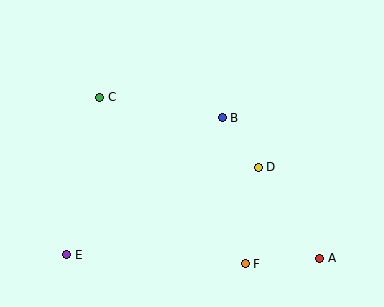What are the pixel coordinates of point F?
Point F is at (245, 264).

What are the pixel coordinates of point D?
Point D is at (258, 167).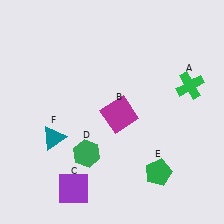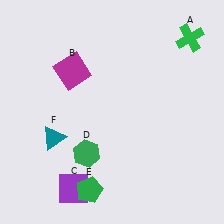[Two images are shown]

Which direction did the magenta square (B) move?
The magenta square (B) moved left.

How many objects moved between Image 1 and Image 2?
3 objects moved between the two images.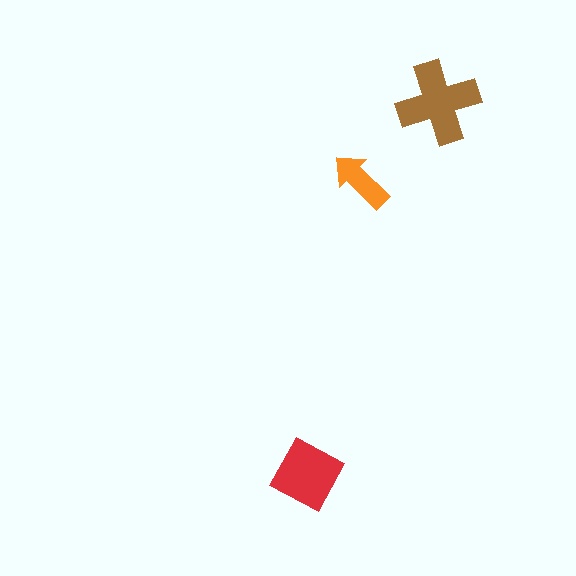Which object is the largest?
The brown cross.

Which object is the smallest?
The orange arrow.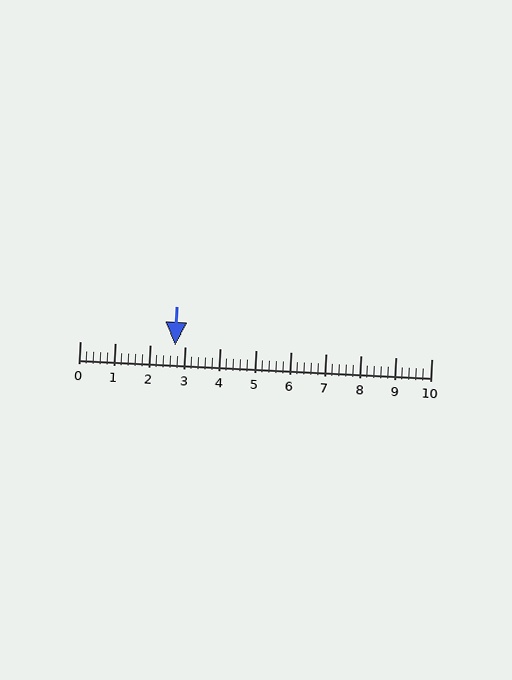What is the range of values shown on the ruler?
The ruler shows values from 0 to 10.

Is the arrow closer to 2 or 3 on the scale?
The arrow is closer to 3.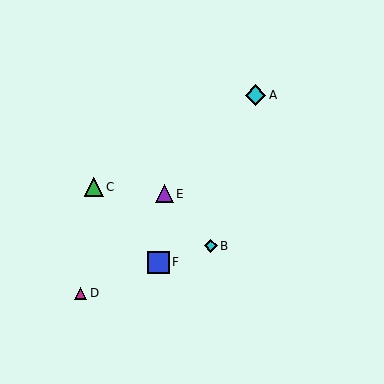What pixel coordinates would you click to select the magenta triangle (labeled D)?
Click at (81, 293) to select the magenta triangle D.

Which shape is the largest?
The blue square (labeled F) is the largest.